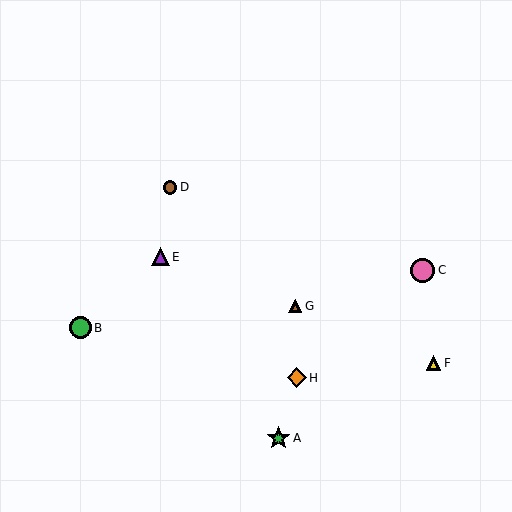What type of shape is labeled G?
Shape G is a brown triangle.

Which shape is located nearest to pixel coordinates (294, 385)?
The orange diamond (labeled H) at (297, 378) is nearest to that location.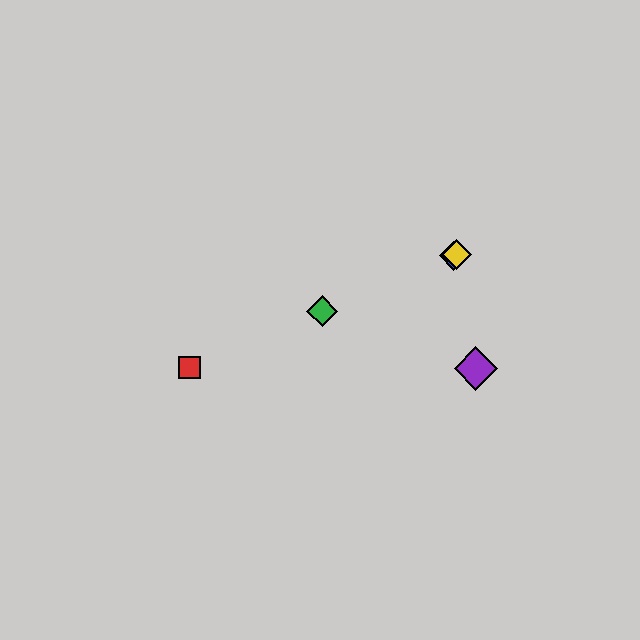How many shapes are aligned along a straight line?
4 shapes (the red square, the blue diamond, the green diamond, the yellow diamond) are aligned along a straight line.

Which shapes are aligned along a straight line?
The red square, the blue diamond, the green diamond, the yellow diamond are aligned along a straight line.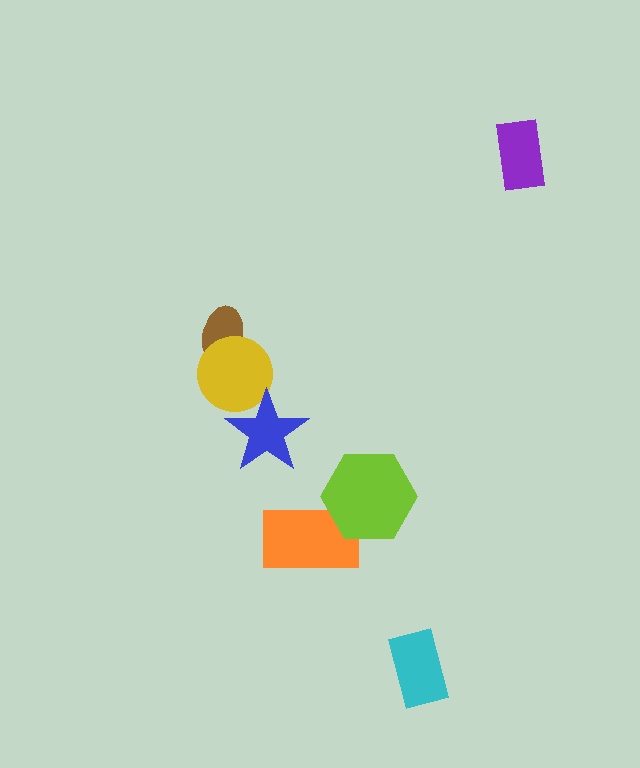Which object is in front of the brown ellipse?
The yellow circle is in front of the brown ellipse.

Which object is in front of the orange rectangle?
The lime hexagon is in front of the orange rectangle.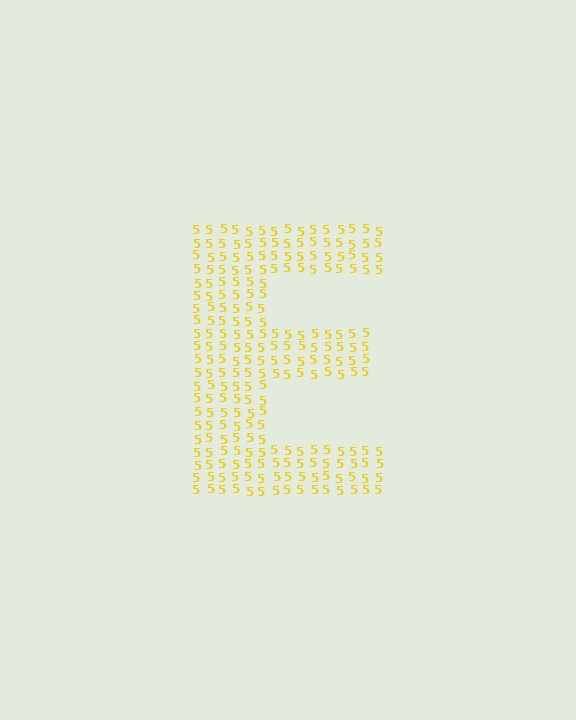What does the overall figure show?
The overall figure shows the letter E.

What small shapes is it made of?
It is made of small digit 5's.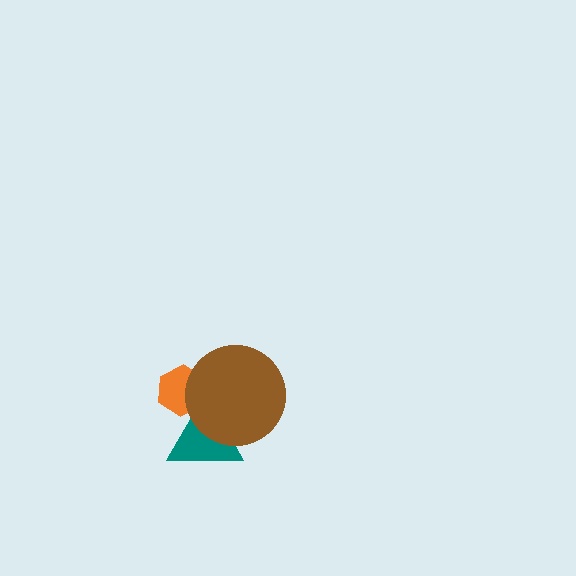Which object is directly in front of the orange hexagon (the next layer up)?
The teal triangle is directly in front of the orange hexagon.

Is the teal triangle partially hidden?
Yes, it is partially covered by another shape.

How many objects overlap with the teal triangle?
2 objects overlap with the teal triangle.